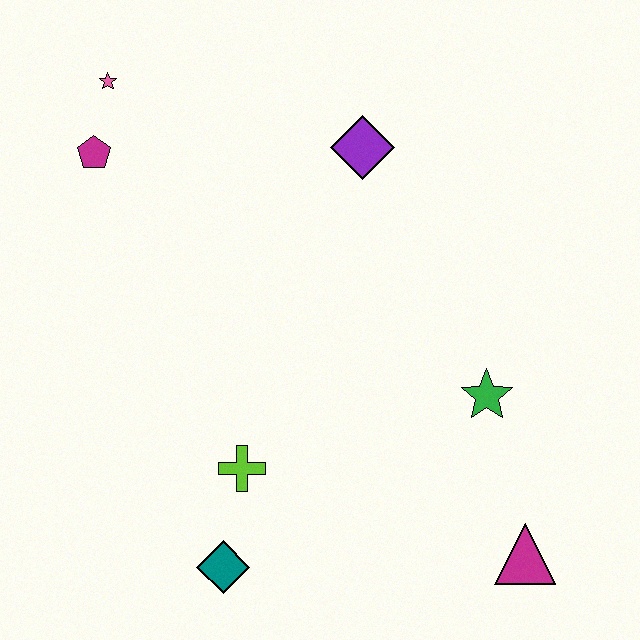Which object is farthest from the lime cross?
The pink star is farthest from the lime cross.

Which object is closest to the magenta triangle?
The green star is closest to the magenta triangle.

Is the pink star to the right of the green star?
No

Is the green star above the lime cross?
Yes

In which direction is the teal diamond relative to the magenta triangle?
The teal diamond is to the left of the magenta triangle.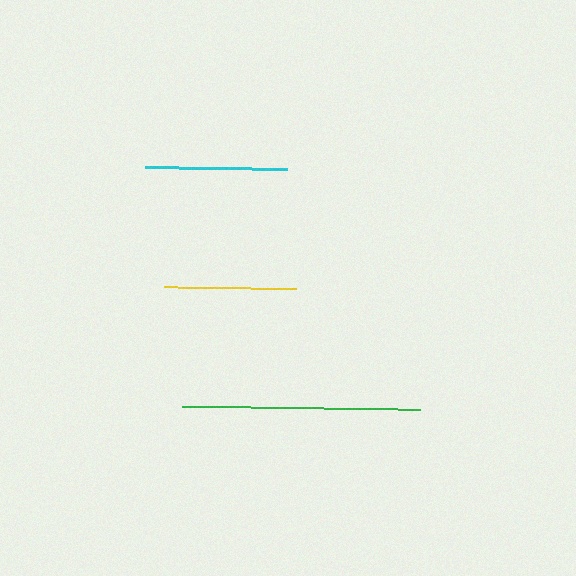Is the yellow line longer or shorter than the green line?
The green line is longer than the yellow line.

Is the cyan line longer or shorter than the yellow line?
The cyan line is longer than the yellow line.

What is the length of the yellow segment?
The yellow segment is approximately 131 pixels long.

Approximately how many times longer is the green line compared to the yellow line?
The green line is approximately 1.8 times the length of the yellow line.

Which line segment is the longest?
The green line is the longest at approximately 238 pixels.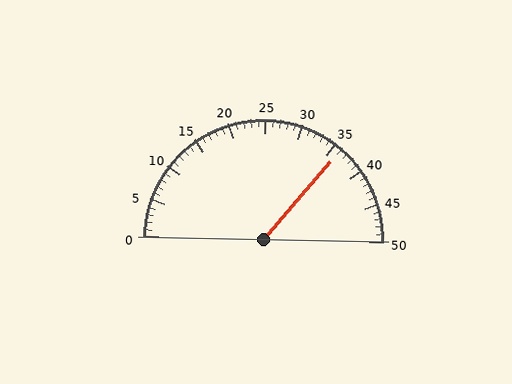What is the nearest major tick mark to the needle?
The nearest major tick mark is 35.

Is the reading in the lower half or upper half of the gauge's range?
The reading is in the upper half of the range (0 to 50).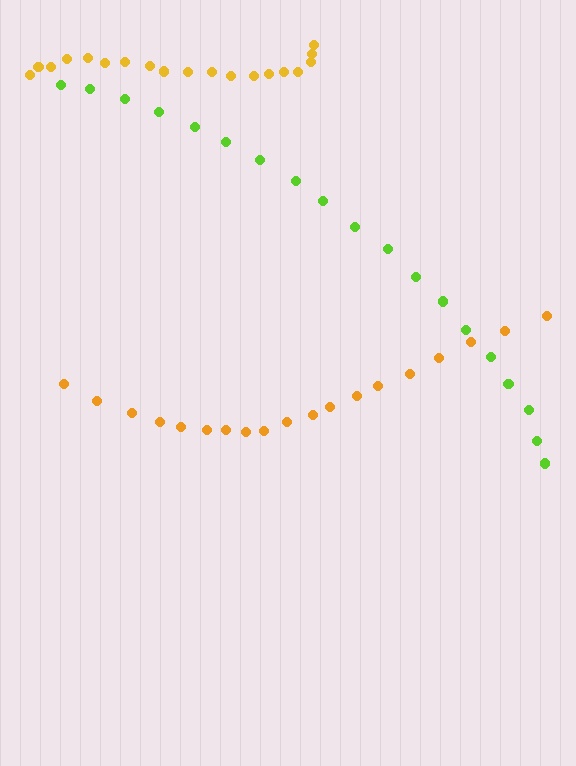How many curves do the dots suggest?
There are 3 distinct paths.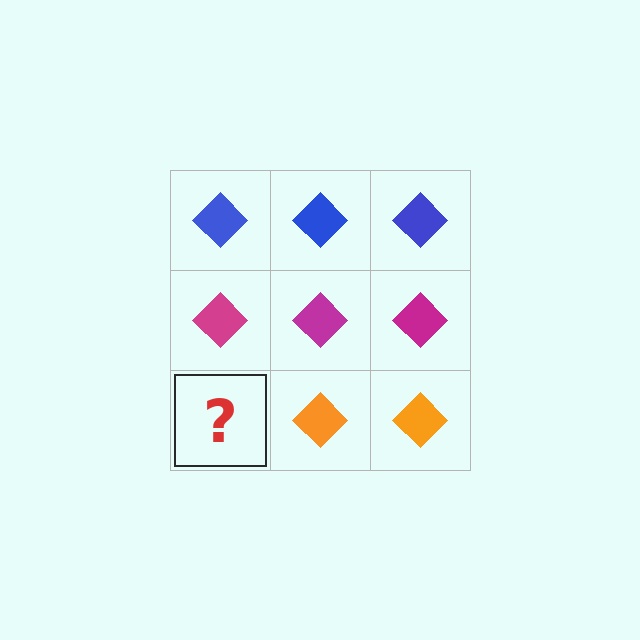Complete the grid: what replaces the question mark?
The question mark should be replaced with an orange diamond.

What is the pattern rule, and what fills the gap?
The rule is that each row has a consistent color. The gap should be filled with an orange diamond.